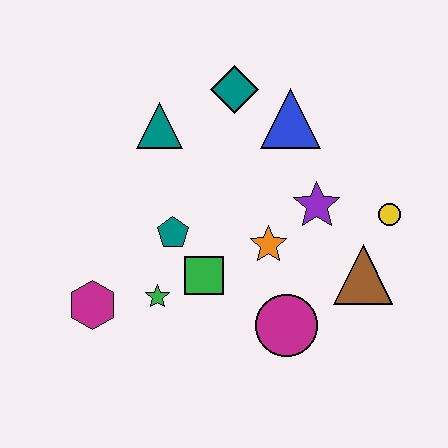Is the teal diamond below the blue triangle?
No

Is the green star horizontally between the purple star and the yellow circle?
No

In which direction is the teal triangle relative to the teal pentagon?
The teal triangle is above the teal pentagon.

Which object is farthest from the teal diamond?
The magenta hexagon is farthest from the teal diamond.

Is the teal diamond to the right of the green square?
Yes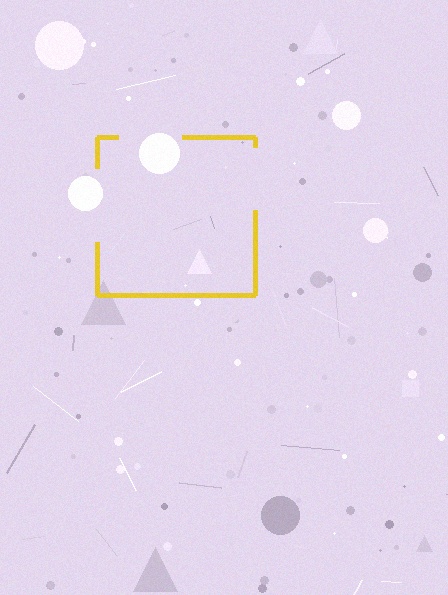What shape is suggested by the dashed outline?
The dashed outline suggests a square.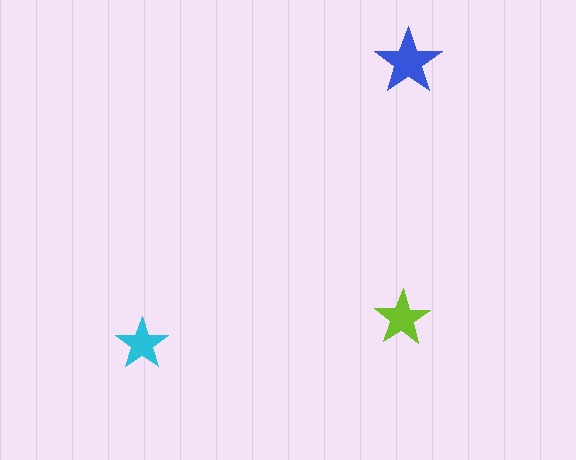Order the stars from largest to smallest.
the blue one, the lime one, the cyan one.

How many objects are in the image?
There are 3 objects in the image.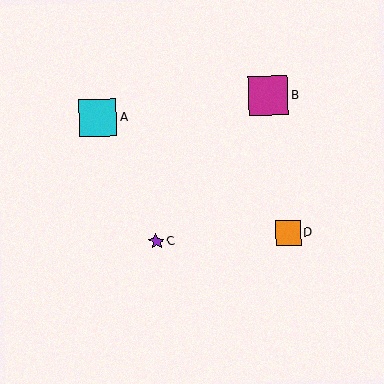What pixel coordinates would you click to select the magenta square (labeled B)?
Click at (268, 95) to select the magenta square B.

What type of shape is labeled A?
Shape A is a cyan square.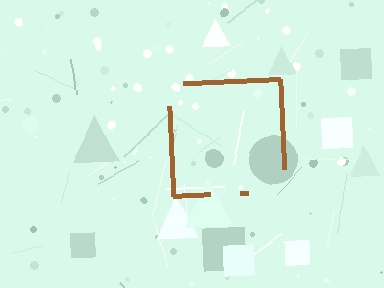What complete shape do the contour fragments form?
The contour fragments form a square.